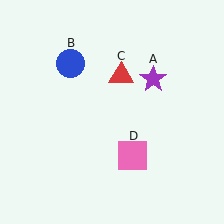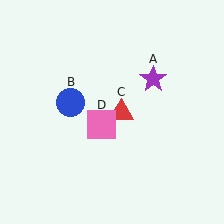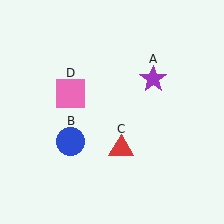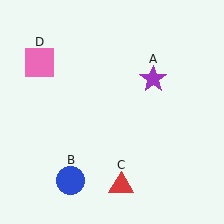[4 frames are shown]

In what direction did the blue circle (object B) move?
The blue circle (object B) moved down.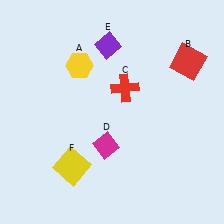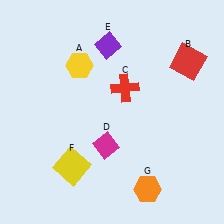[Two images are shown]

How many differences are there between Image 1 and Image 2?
There is 1 difference between the two images.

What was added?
An orange hexagon (G) was added in Image 2.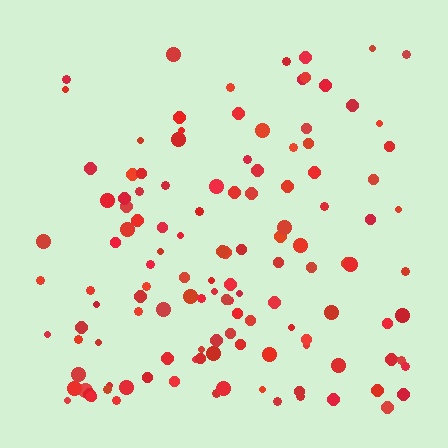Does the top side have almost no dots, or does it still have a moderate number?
Still a moderate number, just noticeably fewer than the bottom.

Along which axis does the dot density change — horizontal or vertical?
Vertical.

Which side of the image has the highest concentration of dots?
The bottom.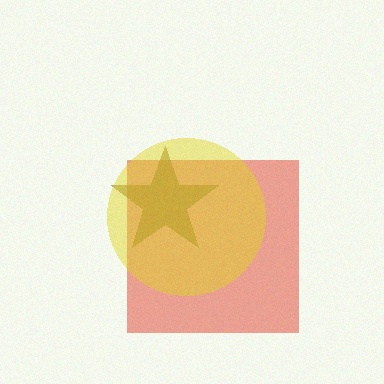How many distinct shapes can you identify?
There are 3 distinct shapes: a red square, a brown star, a yellow circle.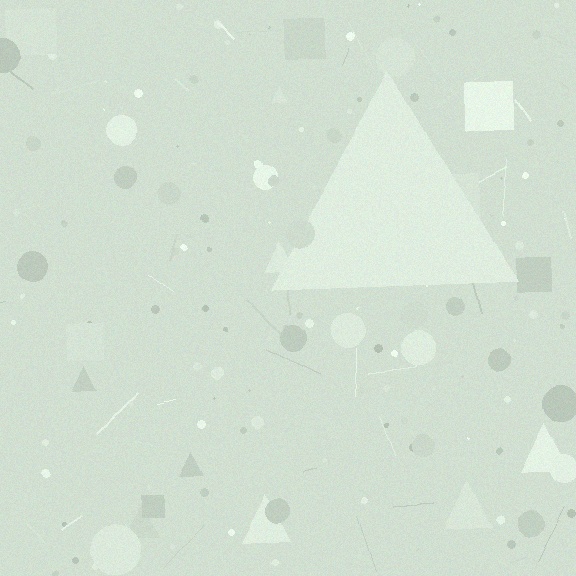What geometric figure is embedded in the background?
A triangle is embedded in the background.